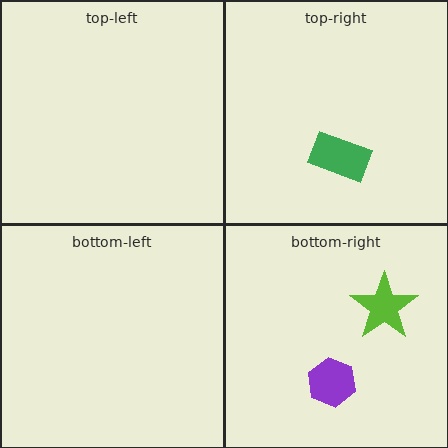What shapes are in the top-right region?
The green rectangle.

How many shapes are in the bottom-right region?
2.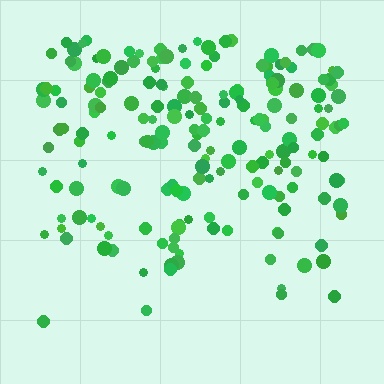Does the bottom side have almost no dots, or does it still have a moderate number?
Still a moderate number, just noticeably fewer than the top.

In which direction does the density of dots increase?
From bottom to top, with the top side densest.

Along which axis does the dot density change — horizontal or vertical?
Vertical.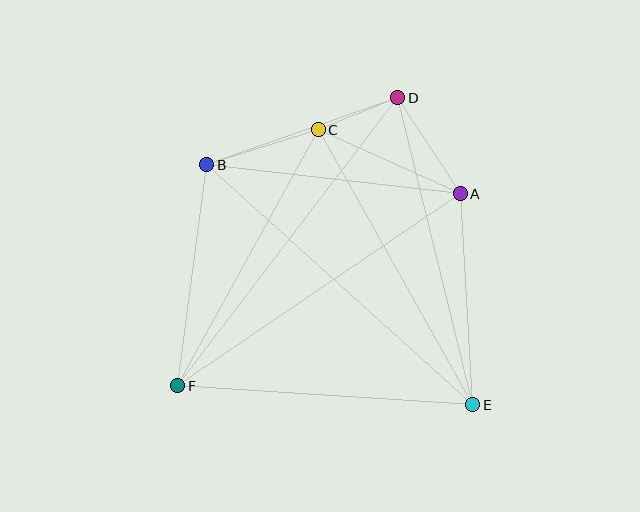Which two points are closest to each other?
Points C and D are closest to each other.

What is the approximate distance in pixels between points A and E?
The distance between A and E is approximately 212 pixels.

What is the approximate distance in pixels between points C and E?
The distance between C and E is approximately 316 pixels.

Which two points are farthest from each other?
Points D and F are farthest from each other.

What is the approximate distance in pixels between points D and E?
The distance between D and E is approximately 316 pixels.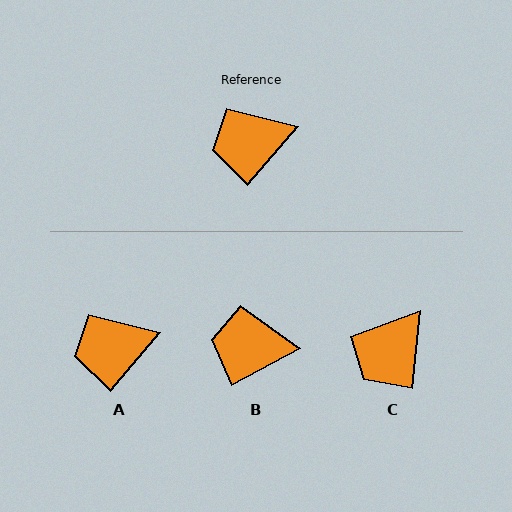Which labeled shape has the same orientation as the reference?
A.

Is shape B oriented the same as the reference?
No, it is off by about 22 degrees.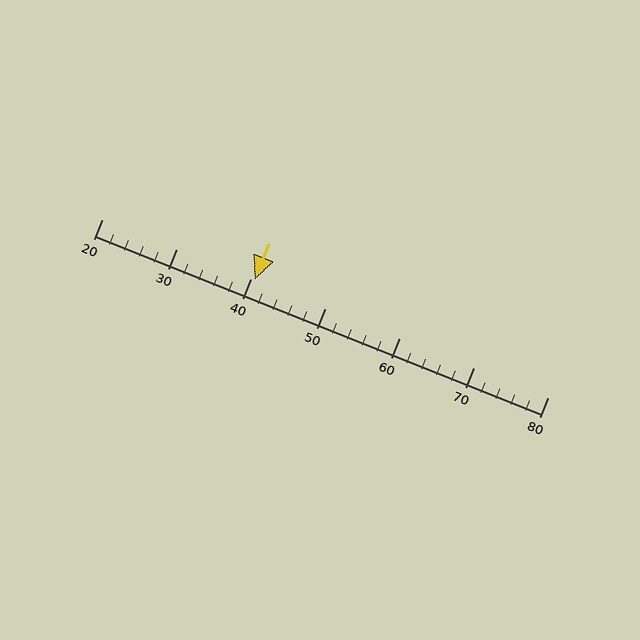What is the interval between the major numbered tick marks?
The major tick marks are spaced 10 units apart.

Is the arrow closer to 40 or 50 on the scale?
The arrow is closer to 40.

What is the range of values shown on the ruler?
The ruler shows values from 20 to 80.